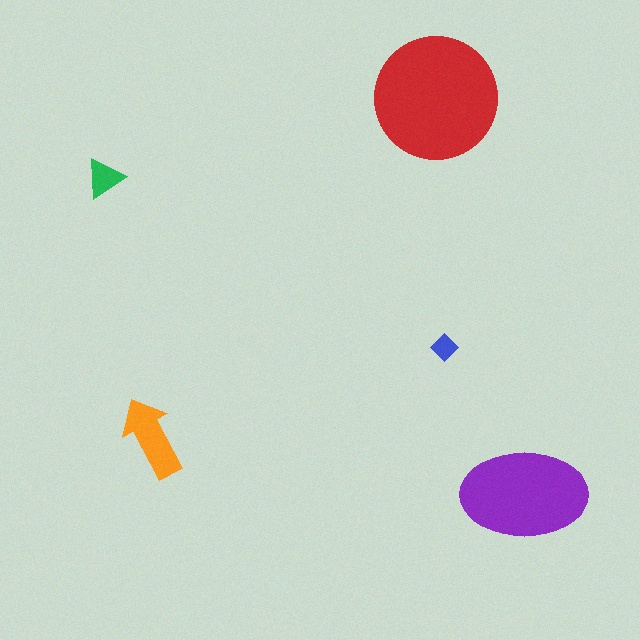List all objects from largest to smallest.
The red circle, the purple ellipse, the orange arrow, the green triangle, the blue diamond.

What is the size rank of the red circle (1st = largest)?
1st.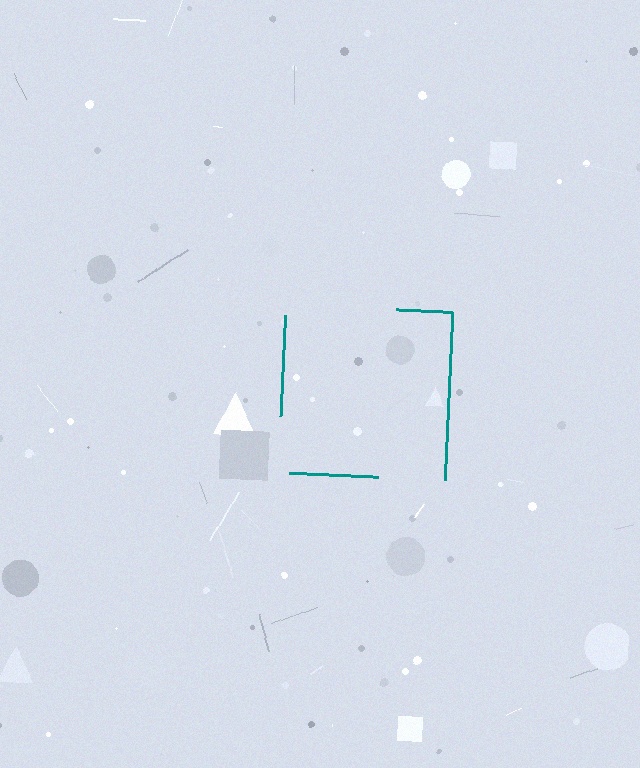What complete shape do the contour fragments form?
The contour fragments form a square.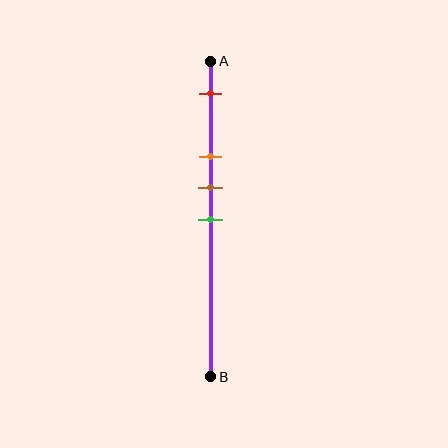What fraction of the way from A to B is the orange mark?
The orange mark is approximately 30% (0.3) of the way from A to B.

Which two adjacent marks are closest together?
The brown and green marks are the closest adjacent pair.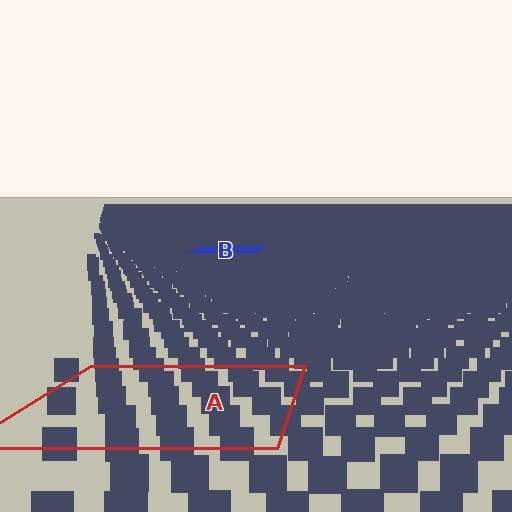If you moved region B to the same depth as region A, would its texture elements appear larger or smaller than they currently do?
They would appear larger. At a closer depth, the same texture elements are projected at a bigger on-screen size.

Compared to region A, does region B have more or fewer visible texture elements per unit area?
Region B has more texture elements per unit area — they are packed more densely because it is farther away.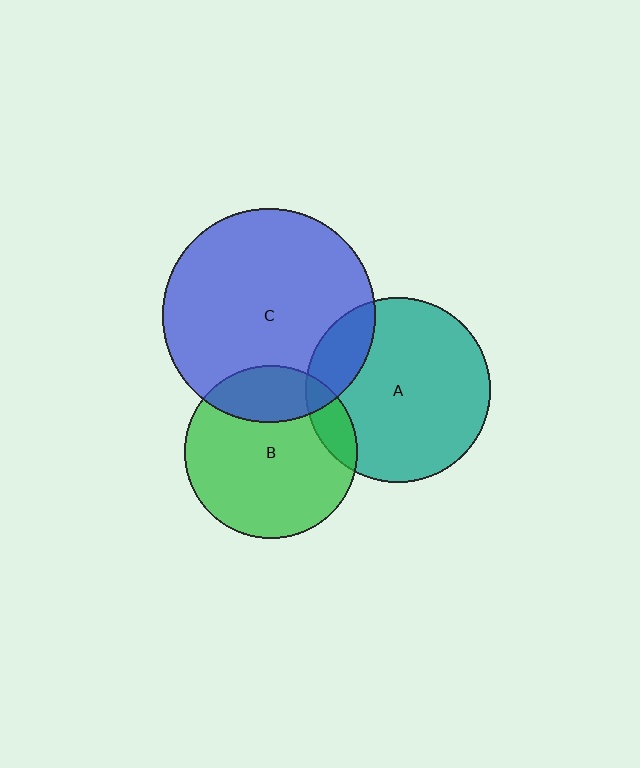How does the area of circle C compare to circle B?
Approximately 1.5 times.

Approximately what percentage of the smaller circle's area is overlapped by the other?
Approximately 15%.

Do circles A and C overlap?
Yes.